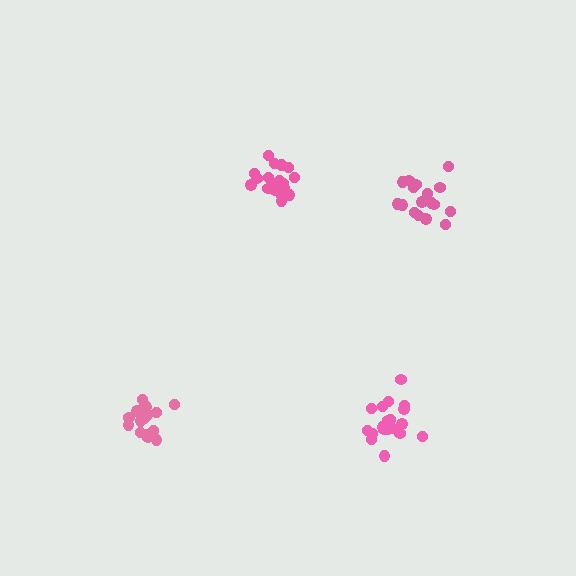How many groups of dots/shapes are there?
There are 4 groups.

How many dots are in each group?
Group 1: 17 dots, Group 2: 19 dots, Group 3: 18 dots, Group 4: 19 dots (73 total).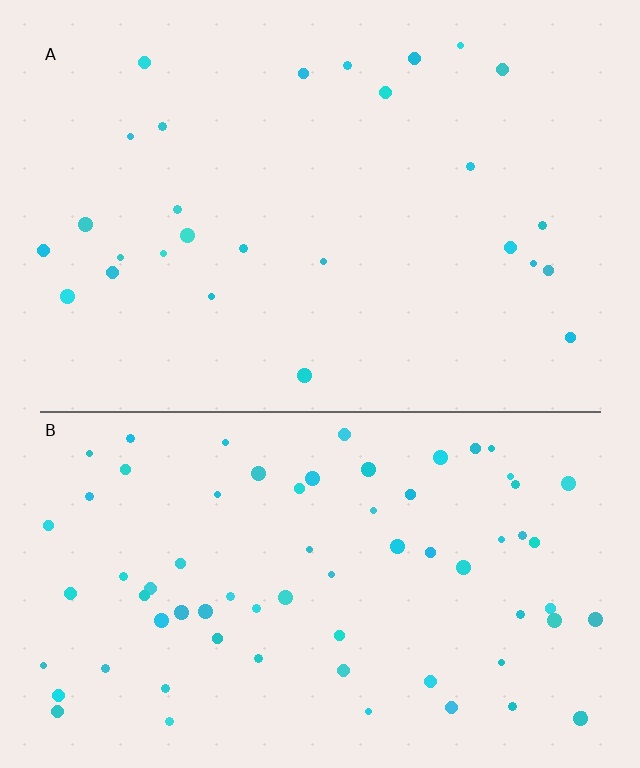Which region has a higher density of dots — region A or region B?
B (the bottom).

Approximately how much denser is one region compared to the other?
Approximately 2.6× — region B over region A.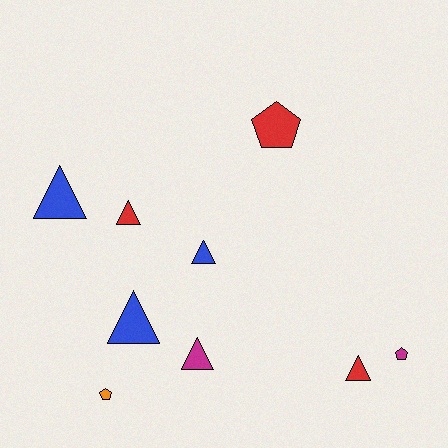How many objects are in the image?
There are 9 objects.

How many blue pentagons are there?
There are no blue pentagons.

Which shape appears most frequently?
Triangle, with 6 objects.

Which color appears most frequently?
Blue, with 3 objects.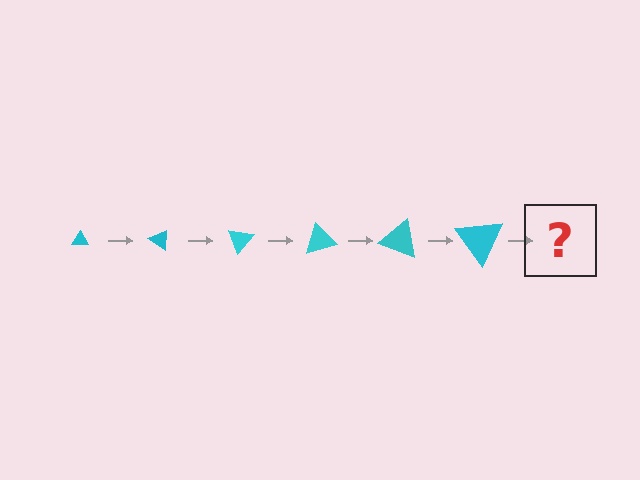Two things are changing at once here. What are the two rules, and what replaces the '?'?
The two rules are that the triangle grows larger each step and it rotates 35 degrees each step. The '?' should be a triangle, larger than the previous one and rotated 210 degrees from the start.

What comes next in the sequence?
The next element should be a triangle, larger than the previous one and rotated 210 degrees from the start.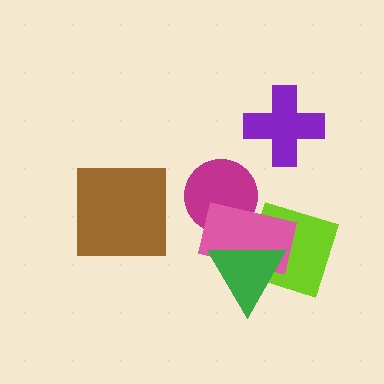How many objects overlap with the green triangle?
2 objects overlap with the green triangle.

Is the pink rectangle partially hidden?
Yes, it is partially covered by another shape.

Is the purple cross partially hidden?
No, no other shape covers it.